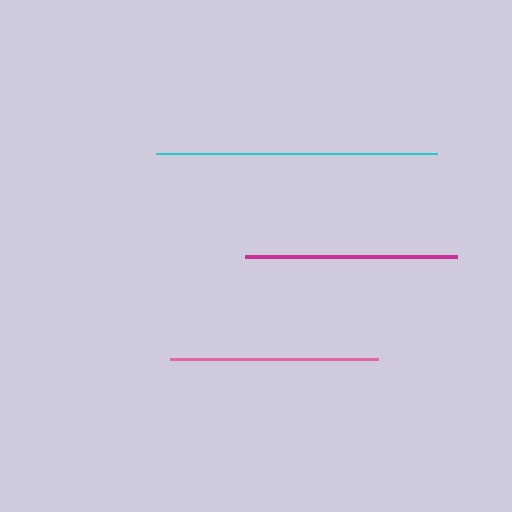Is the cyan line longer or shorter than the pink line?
The cyan line is longer than the pink line.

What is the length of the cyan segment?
The cyan segment is approximately 281 pixels long.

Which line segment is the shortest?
The pink line is the shortest at approximately 208 pixels.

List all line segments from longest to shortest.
From longest to shortest: cyan, magenta, pink.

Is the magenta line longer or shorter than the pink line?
The magenta line is longer than the pink line.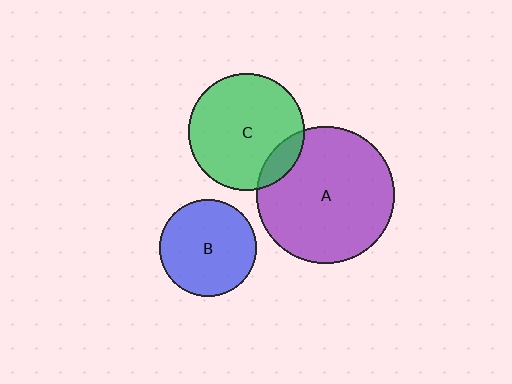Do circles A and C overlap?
Yes.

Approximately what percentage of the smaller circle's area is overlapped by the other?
Approximately 15%.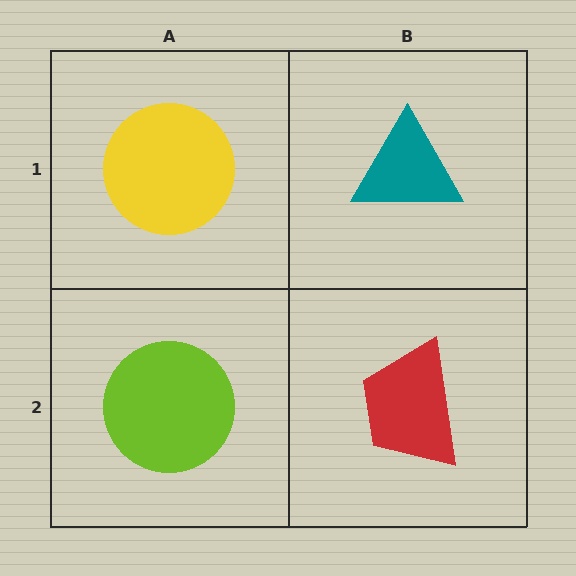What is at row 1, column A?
A yellow circle.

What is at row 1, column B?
A teal triangle.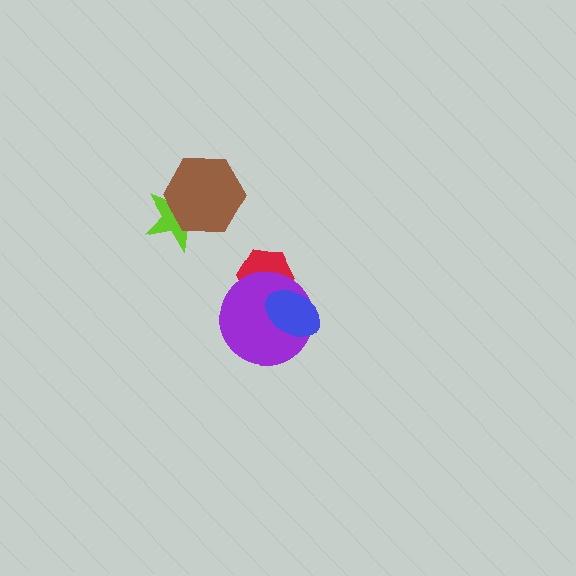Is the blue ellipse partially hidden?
No, no other shape covers it.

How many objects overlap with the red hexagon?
2 objects overlap with the red hexagon.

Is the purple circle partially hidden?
Yes, it is partially covered by another shape.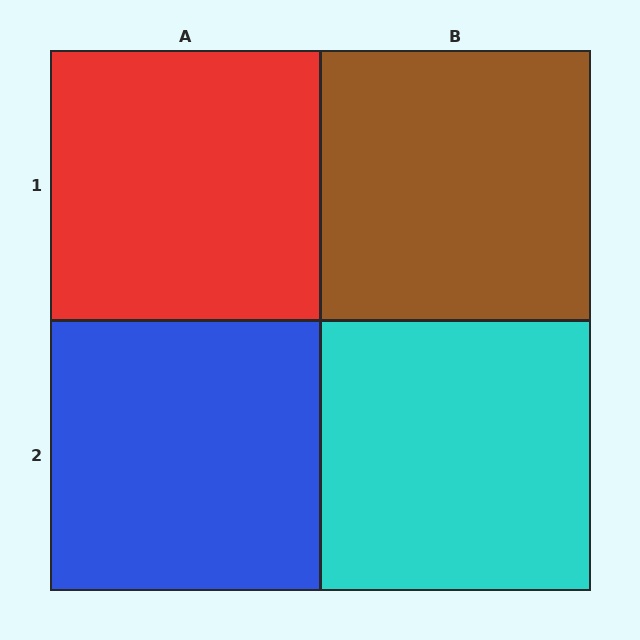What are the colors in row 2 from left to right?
Blue, cyan.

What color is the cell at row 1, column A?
Red.